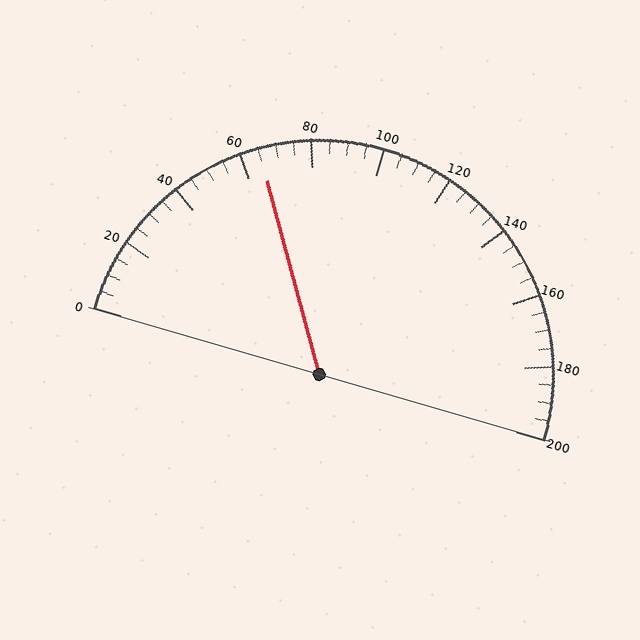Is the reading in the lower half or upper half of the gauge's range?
The reading is in the lower half of the range (0 to 200).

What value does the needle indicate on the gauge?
The needle indicates approximately 65.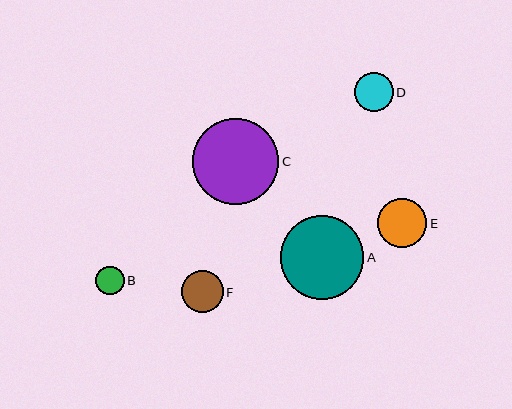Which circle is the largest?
Circle C is the largest with a size of approximately 86 pixels.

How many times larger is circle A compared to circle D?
Circle A is approximately 2.1 times the size of circle D.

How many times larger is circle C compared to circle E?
Circle C is approximately 1.8 times the size of circle E.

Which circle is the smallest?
Circle B is the smallest with a size of approximately 29 pixels.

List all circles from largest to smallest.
From largest to smallest: C, A, E, F, D, B.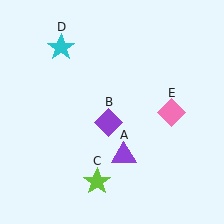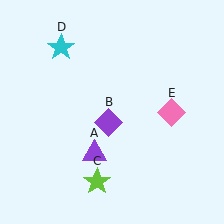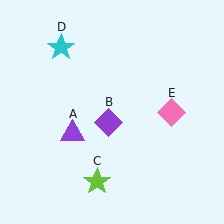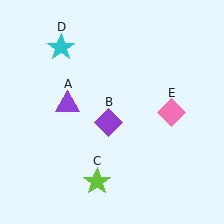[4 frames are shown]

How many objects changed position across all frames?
1 object changed position: purple triangle (object A).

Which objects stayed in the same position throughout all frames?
Purple diamond (object B) and lime star (object C) and cyan star (object D) and pink diamond (object E) remained stationary.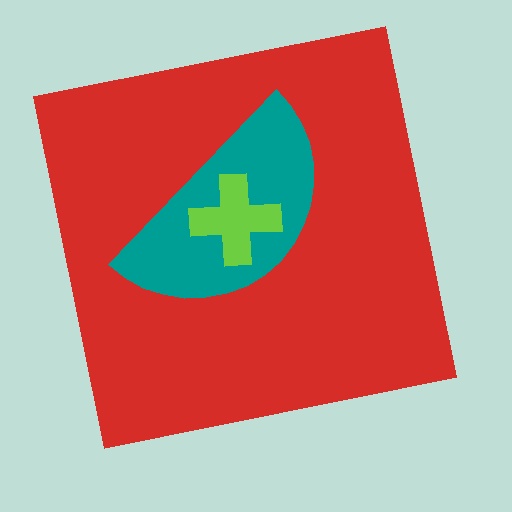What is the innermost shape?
The lime cross.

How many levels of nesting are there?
3.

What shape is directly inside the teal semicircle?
The lime cross.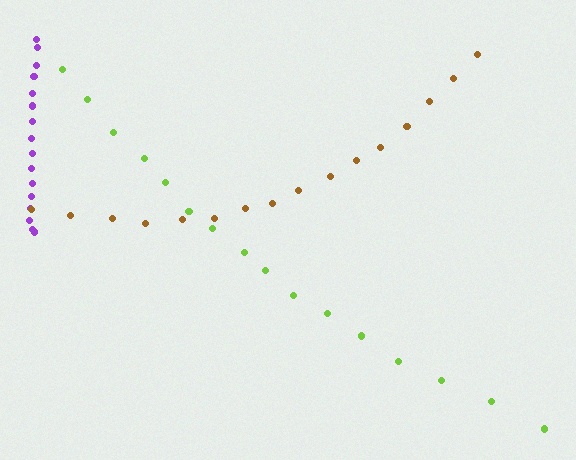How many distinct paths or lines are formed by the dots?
There are 3 distinct paths.